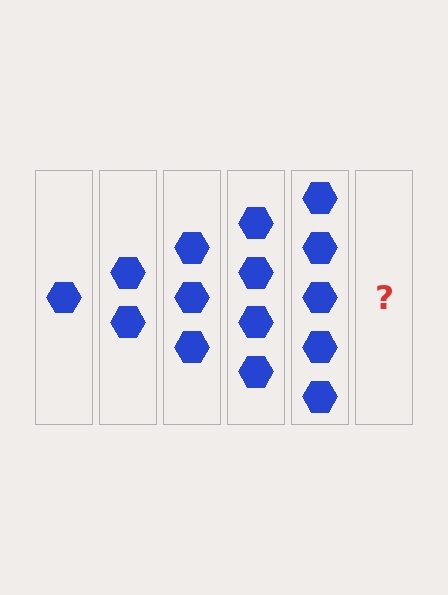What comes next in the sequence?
The next element should be 6 hexagons.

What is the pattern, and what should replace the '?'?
The pattern is that each step adds one more hexagon. The '?' should be 6 hexagons.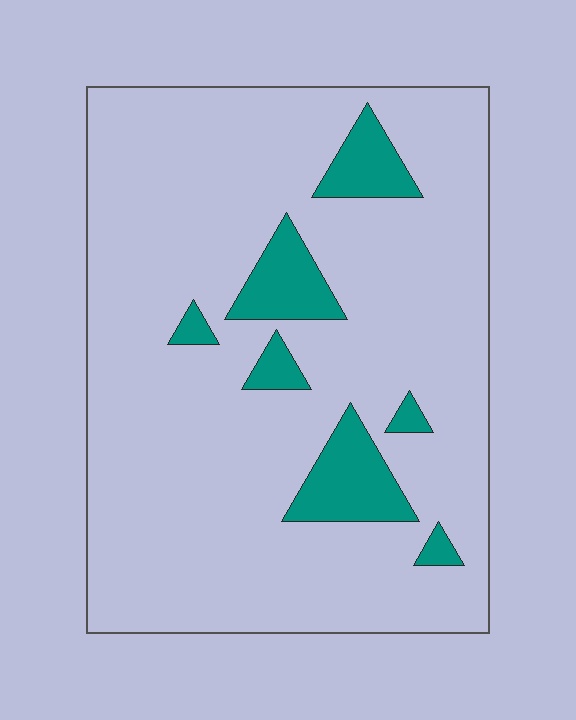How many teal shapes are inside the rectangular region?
7.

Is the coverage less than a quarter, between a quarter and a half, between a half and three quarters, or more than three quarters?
Less than a quarter.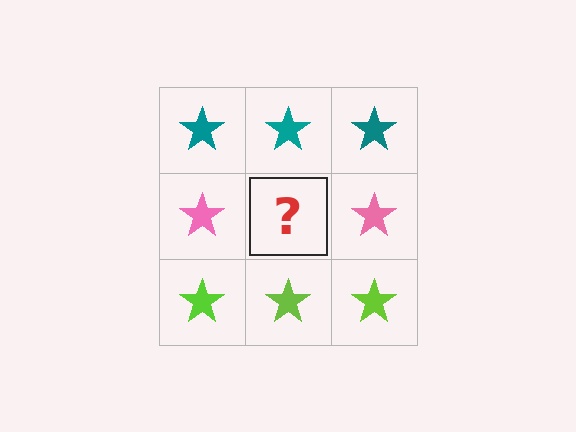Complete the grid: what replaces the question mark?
The question mark should be replaced with a pink star.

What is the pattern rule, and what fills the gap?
The rule is that each row has a consistent color. The gap should be filled with a pink star.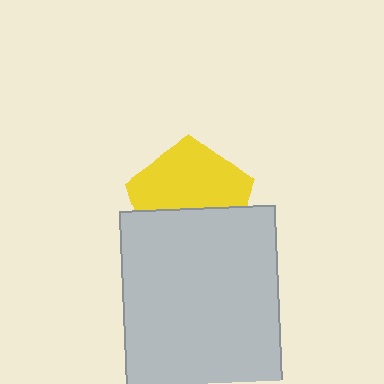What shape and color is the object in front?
The object in front is a light gray rectangle.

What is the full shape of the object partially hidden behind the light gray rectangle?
The partially hidden object is a yellow pentagon.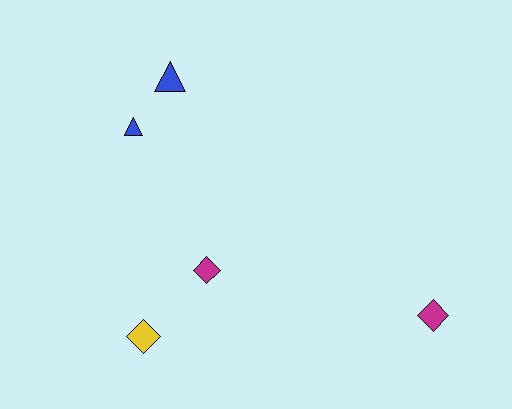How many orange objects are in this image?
There are no orange objects.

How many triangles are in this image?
There are 2 triangles.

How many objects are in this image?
There are 5 objects.